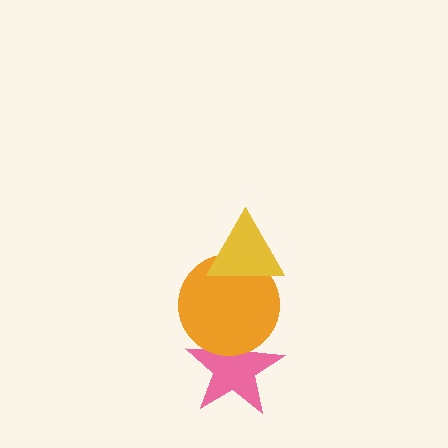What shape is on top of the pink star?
The orange circle is on top of the pink star.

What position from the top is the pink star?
The pink star is 3rd from the top.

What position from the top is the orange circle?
The orange circle is 2nd from the top.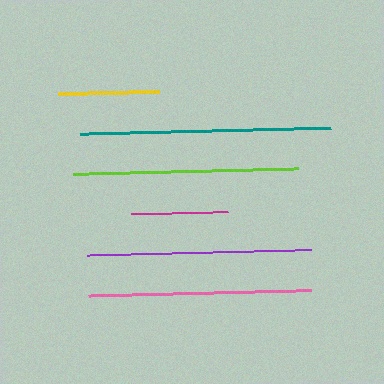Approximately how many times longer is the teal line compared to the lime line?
The teal line is approximately 1.1 times the length of the lime line.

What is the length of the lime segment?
The lime segment is approximately 226 pixels long.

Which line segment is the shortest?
The magenta line is the shortest at approximately 97 pixels.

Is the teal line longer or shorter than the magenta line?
The teal line is longer than the magenta line.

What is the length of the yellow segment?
The yellow segment is approximately 101 pixels long.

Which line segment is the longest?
The teal line is the longest at approximately 250 pixels.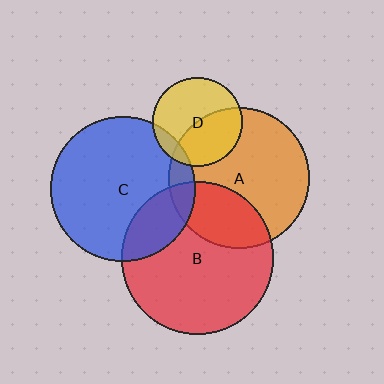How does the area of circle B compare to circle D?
Approximately 2.9 times.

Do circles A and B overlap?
Yes.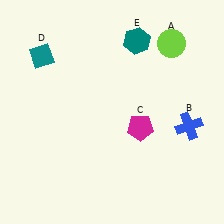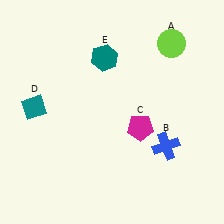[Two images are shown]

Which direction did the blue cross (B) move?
The blue cross (B) moved left.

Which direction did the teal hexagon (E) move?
The teal hexagon (E) moved left.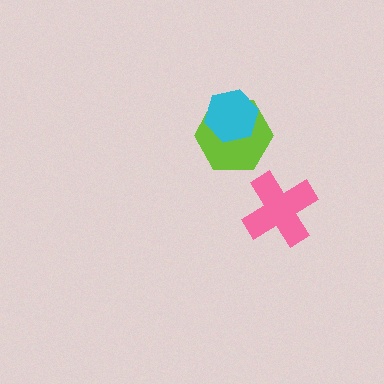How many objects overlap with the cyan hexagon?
1 object overlaps with the cyan hexagon.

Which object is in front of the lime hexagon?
The cyan hexagon is in front of the lime hexagon.